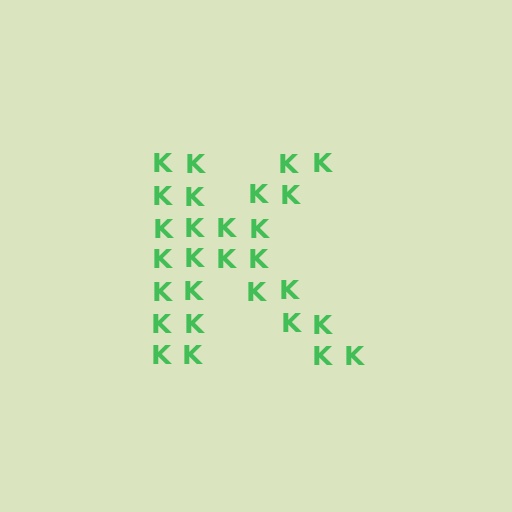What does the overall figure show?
The overall figure shows the letter K.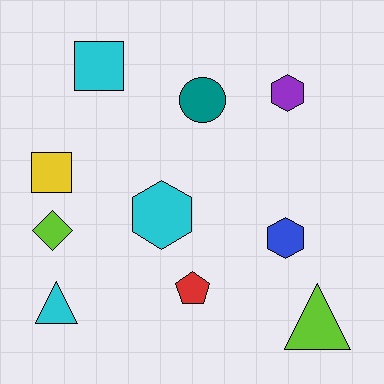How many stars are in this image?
There are no stars.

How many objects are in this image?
There are 10 objects.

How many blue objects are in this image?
There is 1 blue object.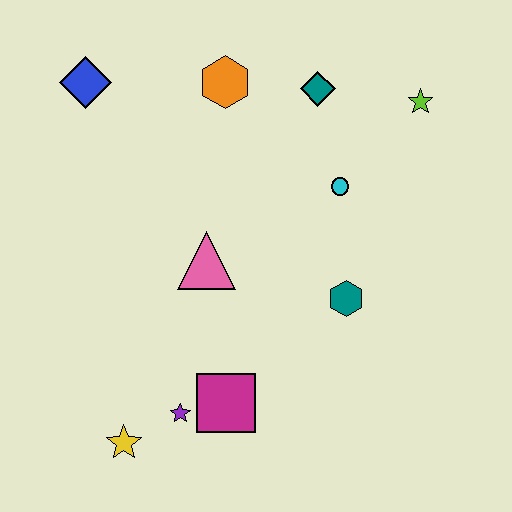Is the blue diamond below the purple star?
No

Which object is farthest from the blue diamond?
The yellow star is farthest from the blue diamond.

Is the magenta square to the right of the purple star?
Yes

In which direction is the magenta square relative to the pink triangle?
The magenta square is below the pink triangle.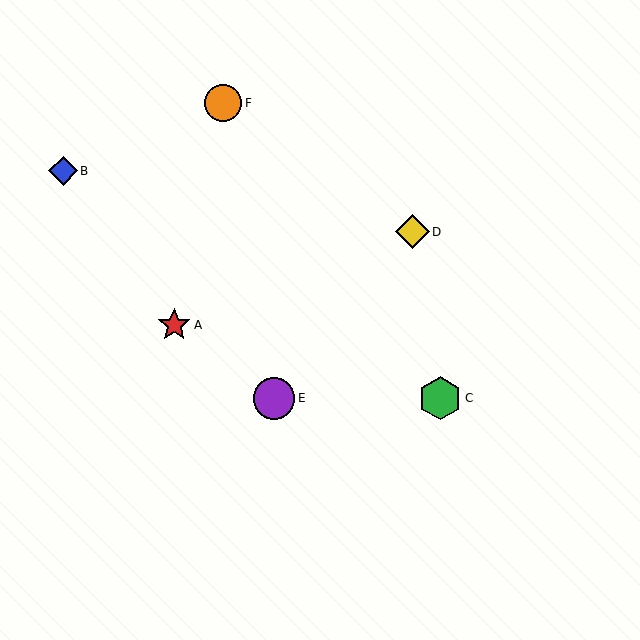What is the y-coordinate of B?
Object B is at y≈171.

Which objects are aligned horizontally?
Objects C, E are aligned horizontally.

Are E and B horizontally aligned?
No, E is at y≈398 and B is at y≈171.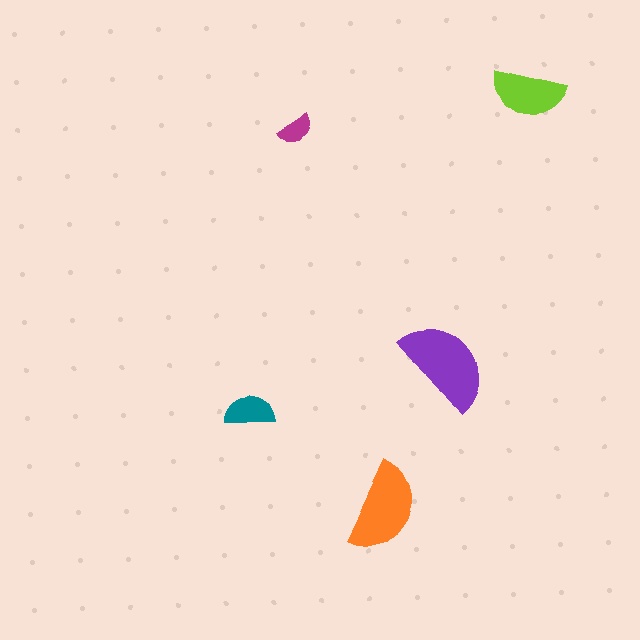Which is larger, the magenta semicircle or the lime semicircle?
The lime one.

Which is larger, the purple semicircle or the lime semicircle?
The purple one.